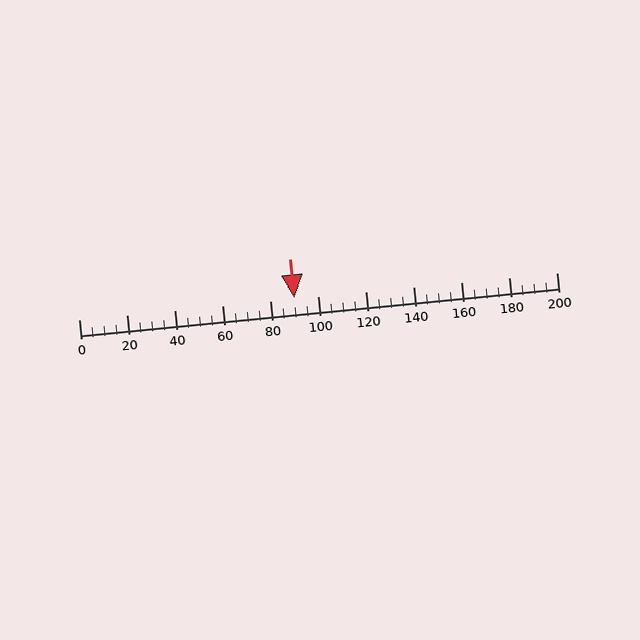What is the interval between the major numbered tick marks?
The major tick marks are spaced 20 units apart.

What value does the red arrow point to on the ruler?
The red arrow points to approximately 90.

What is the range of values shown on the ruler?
The ruler shows values from 0 to 200.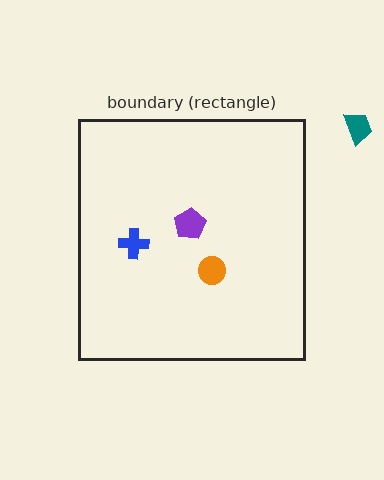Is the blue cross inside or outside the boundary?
Inside.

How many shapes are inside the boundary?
3 inside, 1 outside.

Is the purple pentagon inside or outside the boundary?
Inside.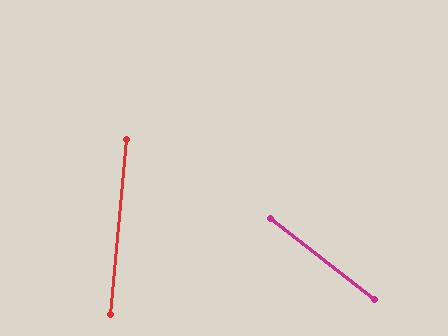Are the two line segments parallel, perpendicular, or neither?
Neither parallel nor perpendicular — they differ by about 57°.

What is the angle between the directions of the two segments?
Approximately 57 degrees.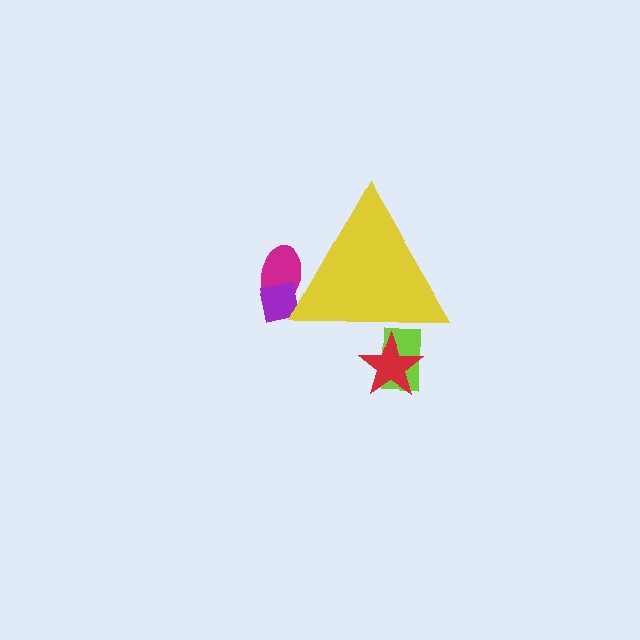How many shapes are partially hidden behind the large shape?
4 shapes are partially hidden.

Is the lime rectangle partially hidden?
Yes, the lime rectangle is partially hidden behind the yellow triangle.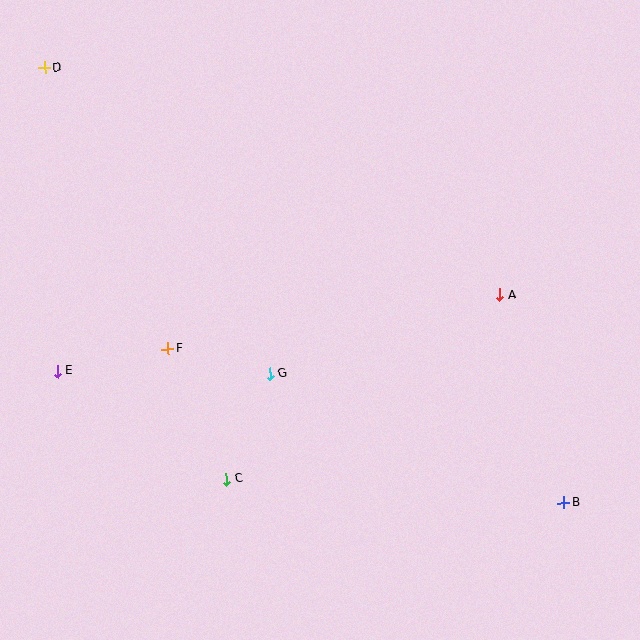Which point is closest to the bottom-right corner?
Point B is closest to the bottom-right corner.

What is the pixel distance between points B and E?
The distance between B and E is 523 pixels.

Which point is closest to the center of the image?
Point G at (270, 374) is closest to the center.